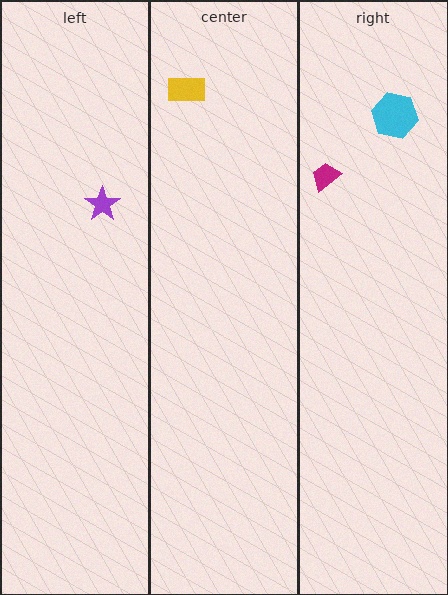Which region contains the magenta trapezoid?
The right region.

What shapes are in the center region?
The yellow rectangle.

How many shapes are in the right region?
2.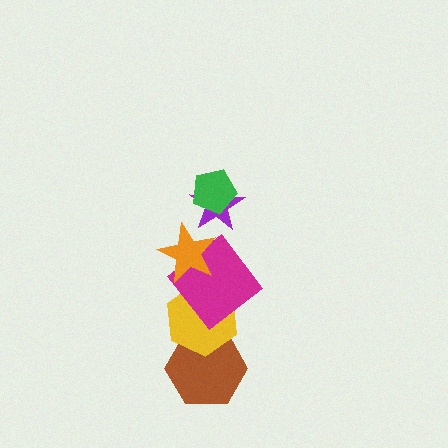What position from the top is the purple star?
The purple star is 2nd from the top.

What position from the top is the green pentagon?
The green pentagon is 1st from the top.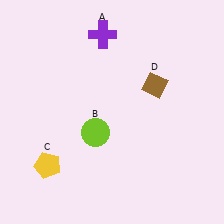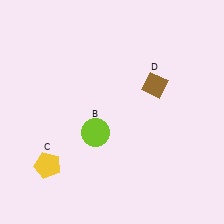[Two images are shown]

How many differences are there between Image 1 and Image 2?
There is 1 difference between the two images.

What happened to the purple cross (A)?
The purple cross (A) was removed in Image 2. It was in the top-left area of Image 1.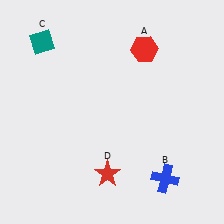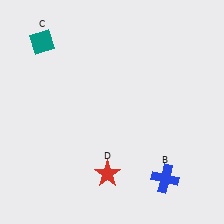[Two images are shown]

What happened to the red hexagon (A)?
The red hexagon (A) was removed in Image 2. It was in the top-right area of Image 1.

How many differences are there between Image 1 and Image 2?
There is 1 difference between the two images.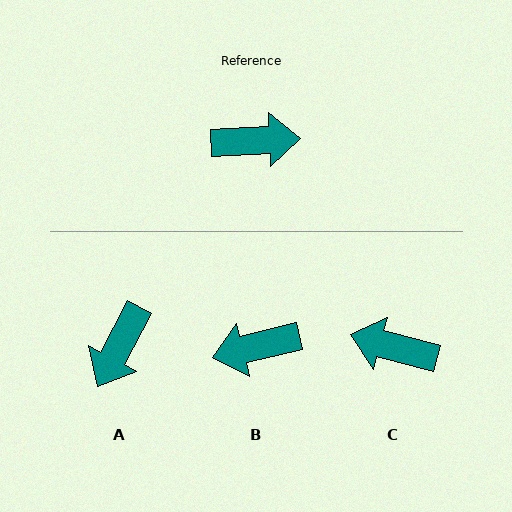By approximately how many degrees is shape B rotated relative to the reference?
Approximately 169 degrees clockwise.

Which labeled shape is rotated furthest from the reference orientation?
B, about 169 degrees away.